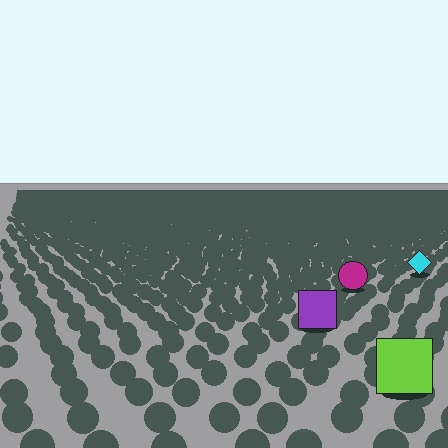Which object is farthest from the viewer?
The cyan diamond is farthest from the viewer. It appears smaller and the ground texture around it is denser.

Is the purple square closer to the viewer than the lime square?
No. The lime square is closer — you can tell from the texture gradient: the ground texture is coarser near it.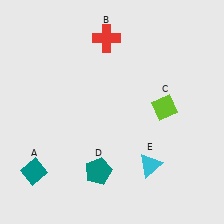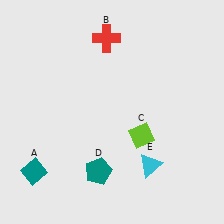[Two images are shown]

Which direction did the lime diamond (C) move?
The lime diamond (C) moved down.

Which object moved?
The lime diamond (C) moved down.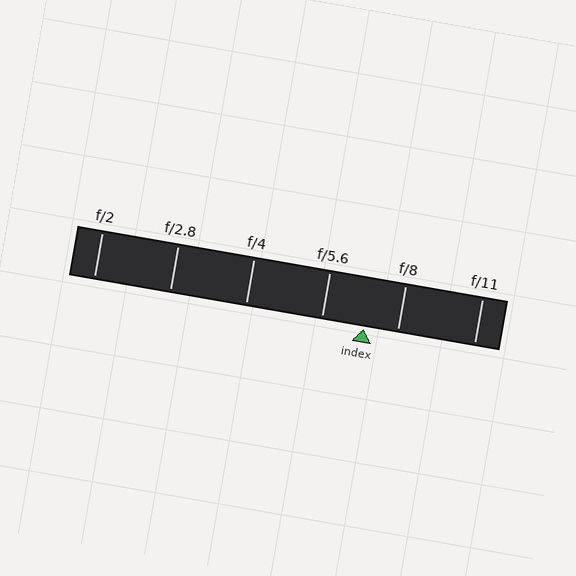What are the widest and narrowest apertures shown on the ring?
The widest aperture shown is f/2 and the narrowest is f/11.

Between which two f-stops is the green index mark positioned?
The index mark is between f/5.6 and f/8.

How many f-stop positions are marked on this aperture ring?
There are 6 f-stop positions marked.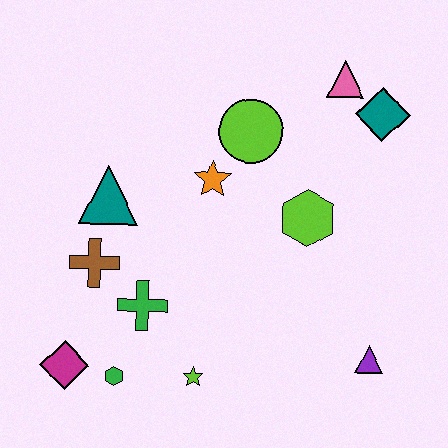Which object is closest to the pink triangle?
The teal diamond is closest to the pink triangle.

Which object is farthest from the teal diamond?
The magenta diamond is farthest from the teal diamond.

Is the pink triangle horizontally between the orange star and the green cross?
No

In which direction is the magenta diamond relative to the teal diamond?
The magenta diamond is to the left of the teal diamond.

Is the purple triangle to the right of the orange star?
Yes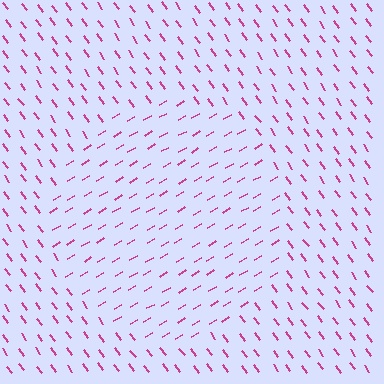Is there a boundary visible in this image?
Yes, there is a texture boundary formed by a change in line orientation.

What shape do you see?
I see a circle.